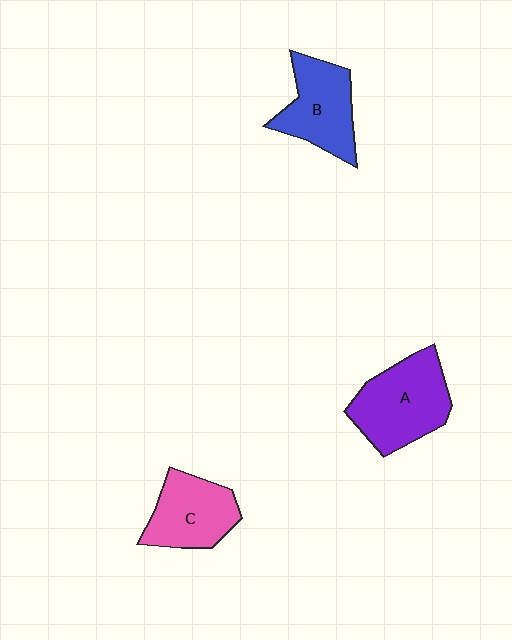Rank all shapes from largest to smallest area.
From largest to smallest: A (purple), B (blue), C (pink).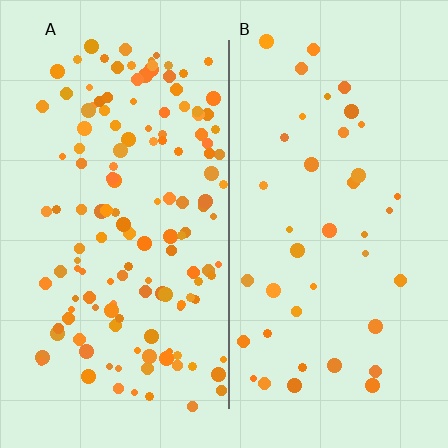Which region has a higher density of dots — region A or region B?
A (the left).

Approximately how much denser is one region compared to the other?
Approximately 3.5× — region A over region B.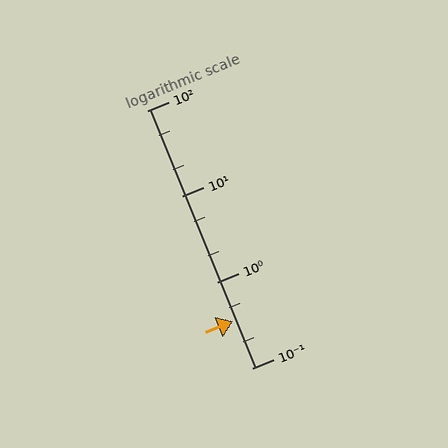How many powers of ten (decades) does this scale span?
The scale spans 3 decades, from 0.1 to 100.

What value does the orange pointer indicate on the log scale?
The pointer indicates approximately 0.35.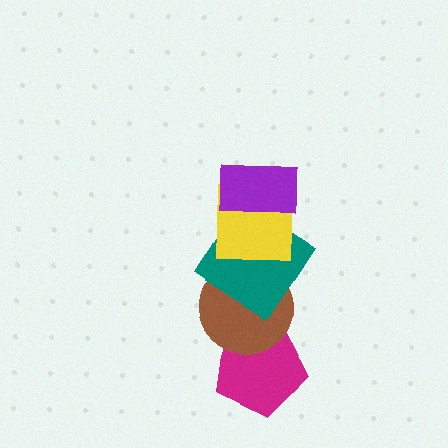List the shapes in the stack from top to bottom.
From top to bottom: the purple rectangle, the yellow square, the teal diamond, the brown circle, the magenta pentagon.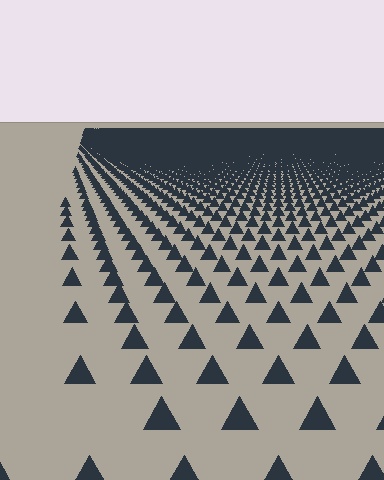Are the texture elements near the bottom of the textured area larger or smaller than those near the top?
Larger. Near the bottom, elements are closer to the viewer and appear at a bigger on-screen size.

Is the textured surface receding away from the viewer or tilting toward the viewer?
The surface is receding away from the viewer. Texture elements get smaller and denser toward the top.